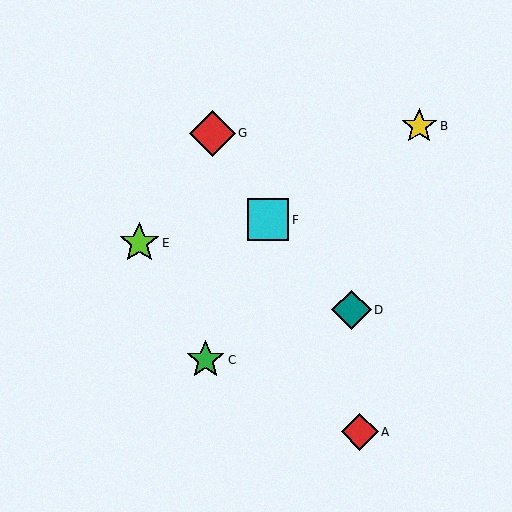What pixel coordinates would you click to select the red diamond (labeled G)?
Click at (212, 133) to select the red diamond G.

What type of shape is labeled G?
Shape G is a red diamond.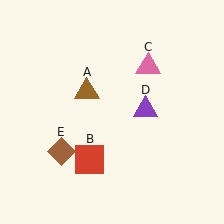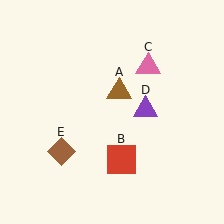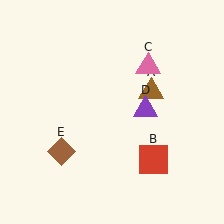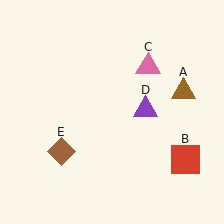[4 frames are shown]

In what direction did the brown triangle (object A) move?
The brown triangle (object A) moved right.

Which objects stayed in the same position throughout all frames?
Pink triangle (object C) and purple triangle (object D) and brown diamond (object E) remained stationary.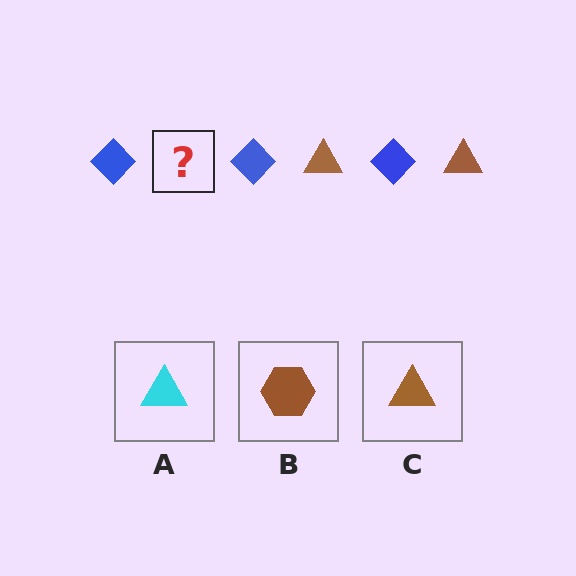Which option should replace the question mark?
Option C.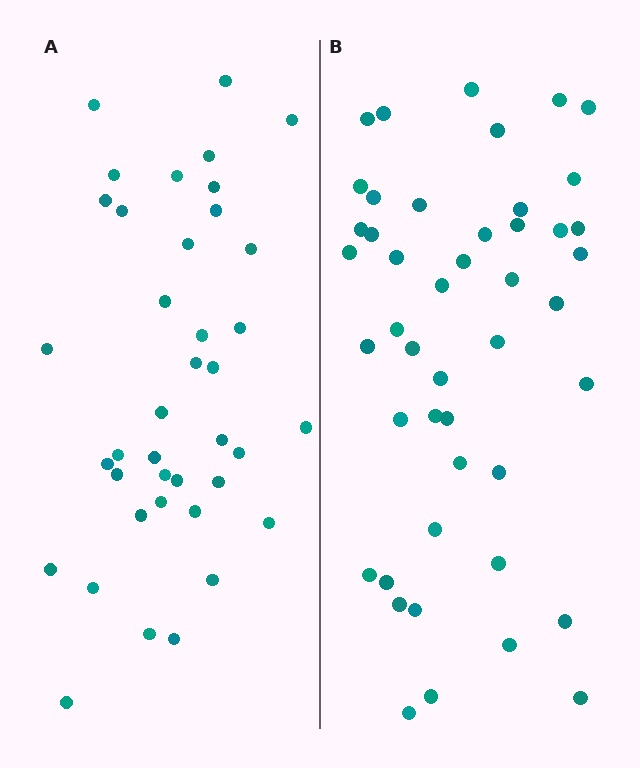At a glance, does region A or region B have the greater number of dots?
Region B (the right region) has more dots.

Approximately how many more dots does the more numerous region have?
Region B has roughly 8 or so more dots than region A.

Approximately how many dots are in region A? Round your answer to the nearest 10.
About 40 dots. (The exact count is 39, which rounds to 40.)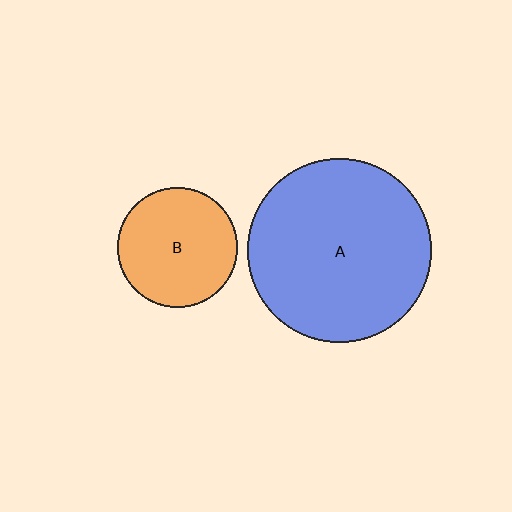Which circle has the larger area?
Circle A (blue).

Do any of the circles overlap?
No, none of the circles overlap.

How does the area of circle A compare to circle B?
Approximately 2.4 times.